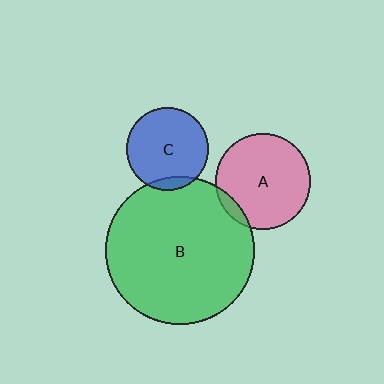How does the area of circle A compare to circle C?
Approximately 1.3 times.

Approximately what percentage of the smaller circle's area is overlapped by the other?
Approximately 5%.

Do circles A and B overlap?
Yes.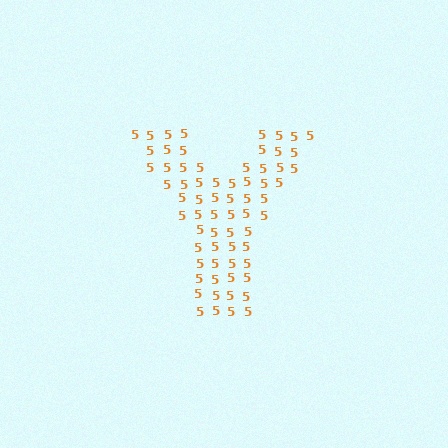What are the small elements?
The small elements are digit 5's.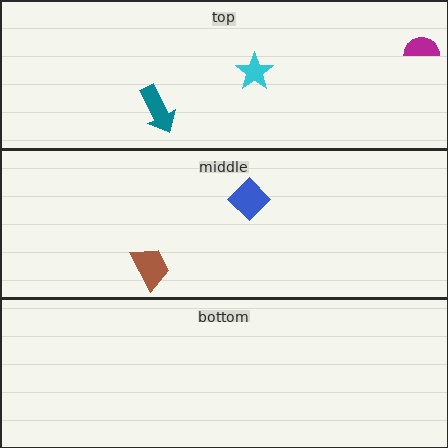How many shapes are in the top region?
3.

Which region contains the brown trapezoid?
The middle region.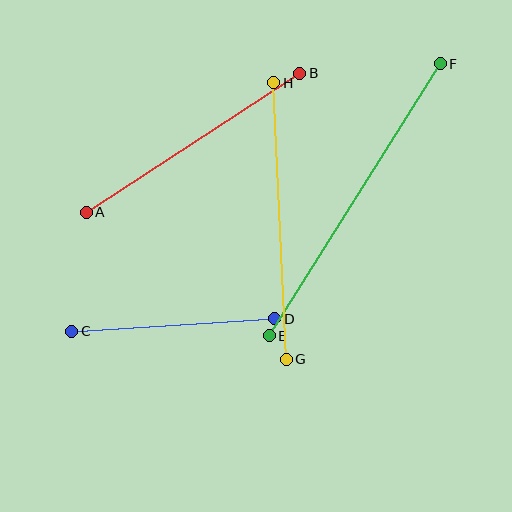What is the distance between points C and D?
The distance is approximately 203 pixels.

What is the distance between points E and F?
The distance is approximately 321 pixels.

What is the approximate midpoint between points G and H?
The midpoint is at approximately (280, 221) pixels.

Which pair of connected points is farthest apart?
Points E and F are farthest apart.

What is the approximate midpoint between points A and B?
The midpoint is at approximately (193, 143) pixels.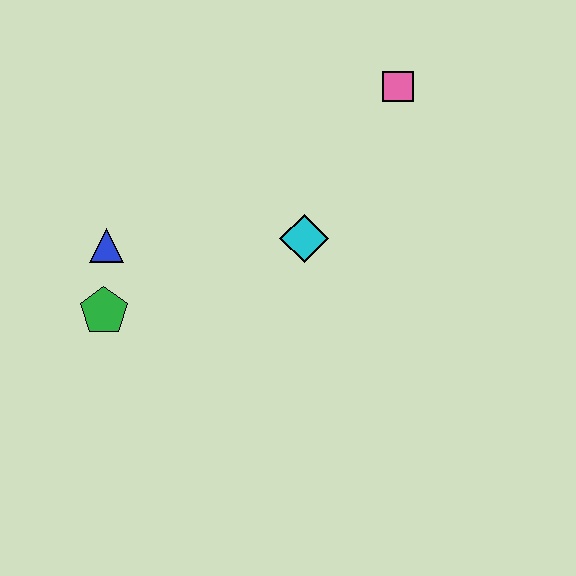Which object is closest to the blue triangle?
The green pentagon is closest to the blue triangle.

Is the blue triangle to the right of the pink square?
No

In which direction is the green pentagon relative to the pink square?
The green pentagon is to the left of the pink square.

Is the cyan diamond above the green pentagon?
Yes